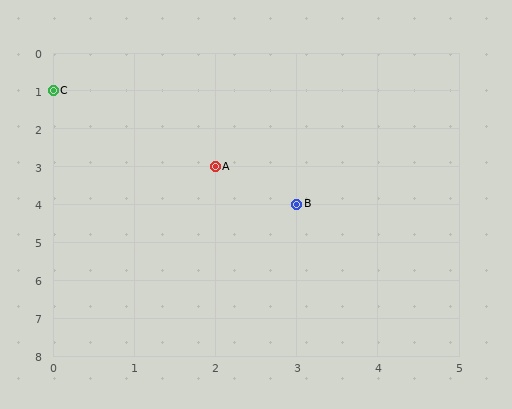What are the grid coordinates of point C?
Point C is at grid coordinates (0, 1).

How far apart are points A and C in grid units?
Points A and C are 2 columns and 2 rows apart (about 2.8 grid units diagonally).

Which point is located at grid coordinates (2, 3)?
Point A is at (2, 3).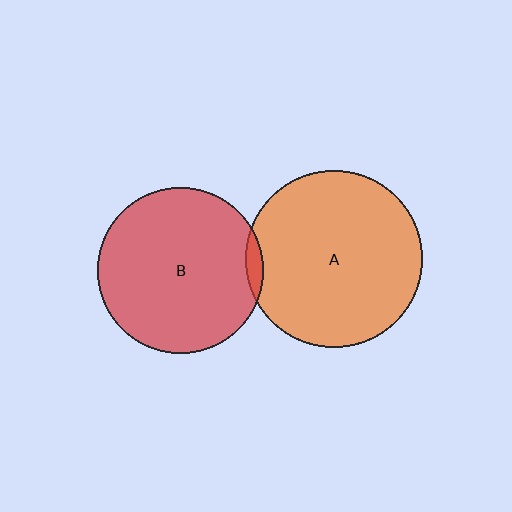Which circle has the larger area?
Circle A (orange).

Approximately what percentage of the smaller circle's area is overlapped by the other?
Approximately 5%.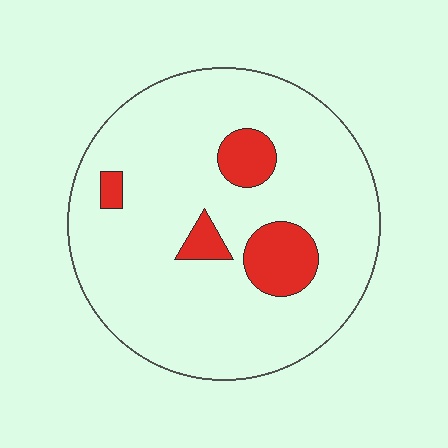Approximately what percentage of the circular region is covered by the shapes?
Approximately 15%.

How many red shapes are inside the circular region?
4.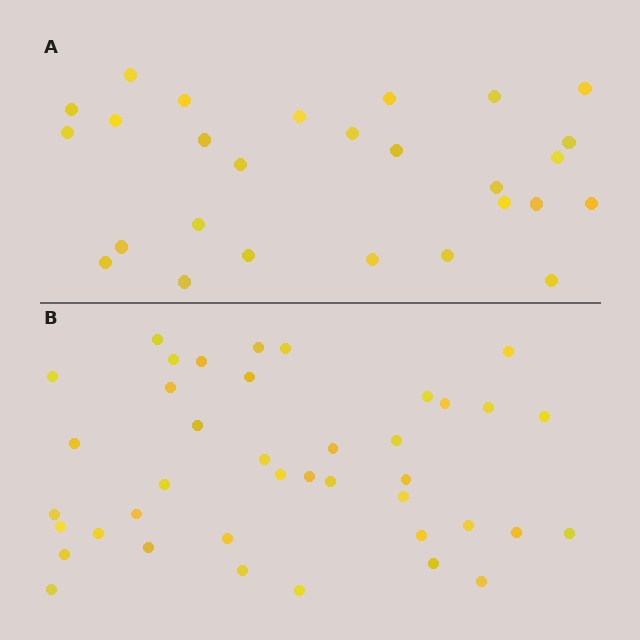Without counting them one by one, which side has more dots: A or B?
Region B (the bottom region) has more dots.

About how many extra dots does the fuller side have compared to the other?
Region B has approximately 15 more dots than region A.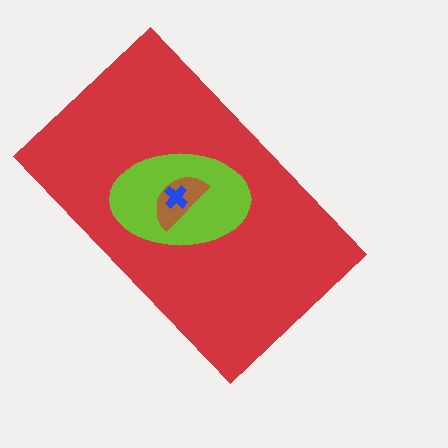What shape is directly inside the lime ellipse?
The brown semicircle.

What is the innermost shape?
The blue cross.